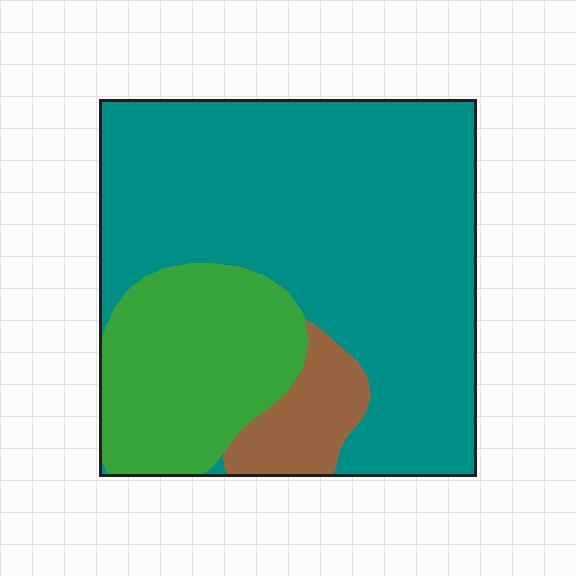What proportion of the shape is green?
Green covers roughly 25% of the shape.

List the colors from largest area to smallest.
From largest to smallest: teal, green, brown.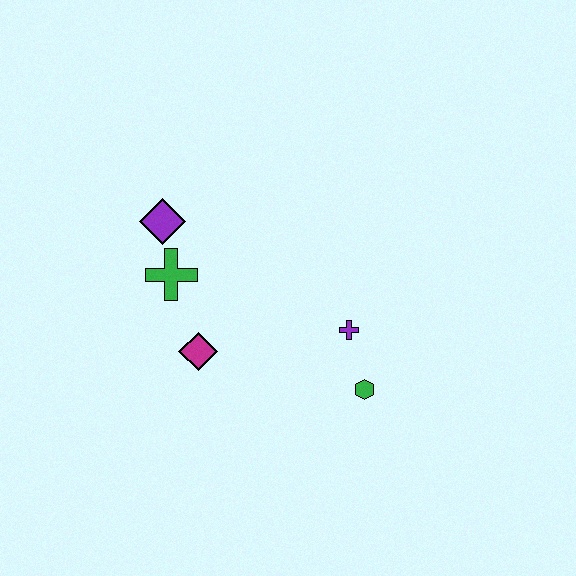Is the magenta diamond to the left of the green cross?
No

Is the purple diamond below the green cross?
No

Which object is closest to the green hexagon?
The purple cross is closest to the green hexagon.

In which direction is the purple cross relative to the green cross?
The purple cross is to the right of the green cross.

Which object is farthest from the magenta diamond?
The green hexagon is farthest from the magenta diamond.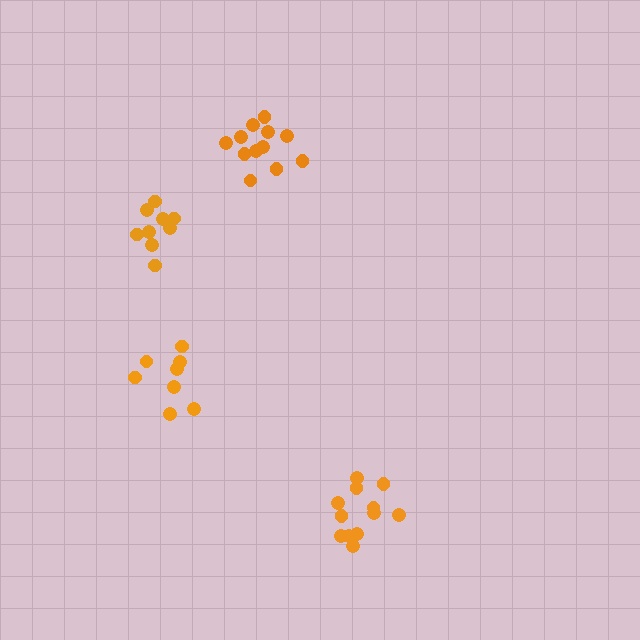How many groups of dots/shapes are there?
There are 4 groups.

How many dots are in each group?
Group 1: 12 dots, Group 2: 9 dots, Group 3: 12 dots, Group 4: 8 dots (41 total).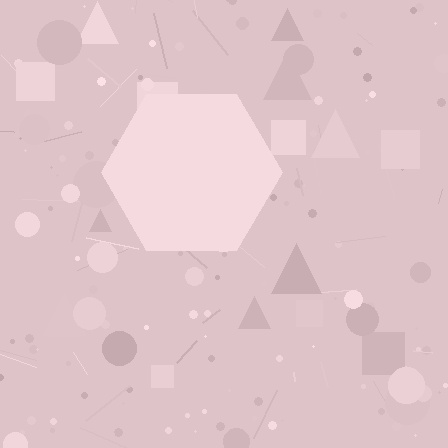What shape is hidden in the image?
A hexagon is hidden in the image.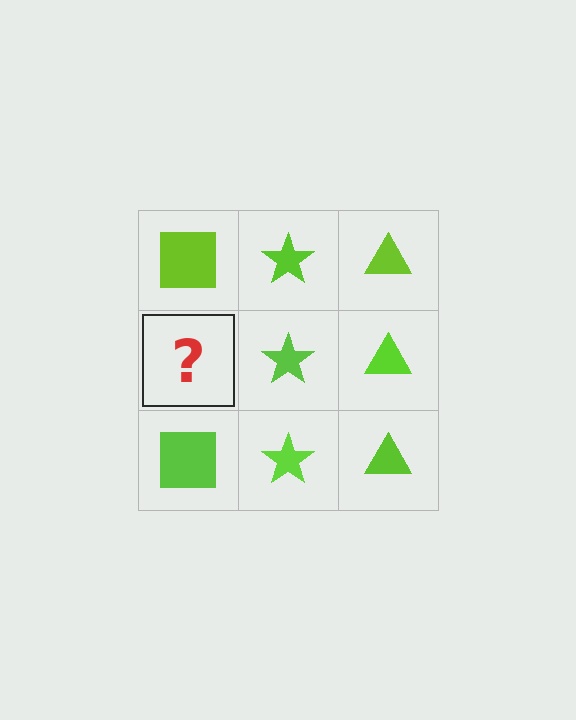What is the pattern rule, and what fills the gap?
The rule is that each column has a consistent shape. The gap should be filled with a lime square.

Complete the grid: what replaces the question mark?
The question mark should be replaced with a lime square.